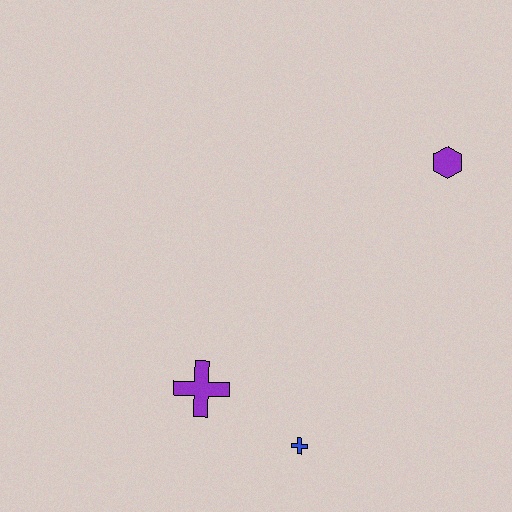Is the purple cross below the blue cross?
No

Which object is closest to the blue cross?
The purple cross is closest to the blue cross.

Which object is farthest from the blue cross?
The purple hexagon is farthest from the blue cross.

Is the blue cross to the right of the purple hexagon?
No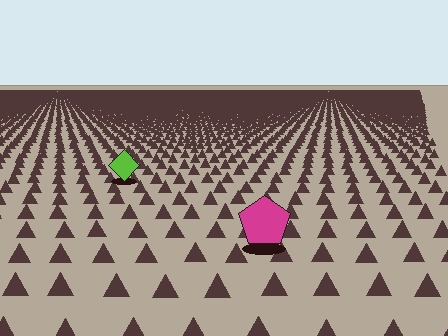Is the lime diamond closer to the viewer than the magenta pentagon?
No. The magenta pentagon is closer — you can tell from the texture gradient: the ground texture is coarser near it.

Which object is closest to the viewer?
The magenta pentagon is closest. The texture marks near it are larger and more spread out.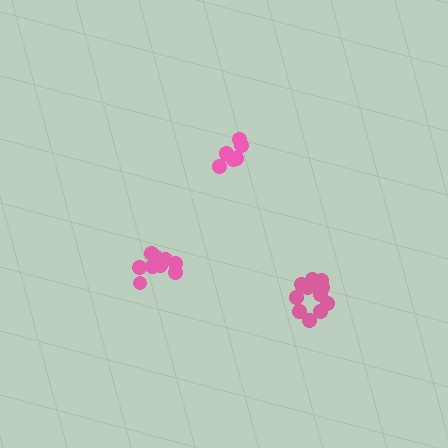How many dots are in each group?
Group 1: 9 dots, Group 2: 11 dots, Group 3: 6 dots (26 total).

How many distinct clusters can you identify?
There are 3 distinct clusters.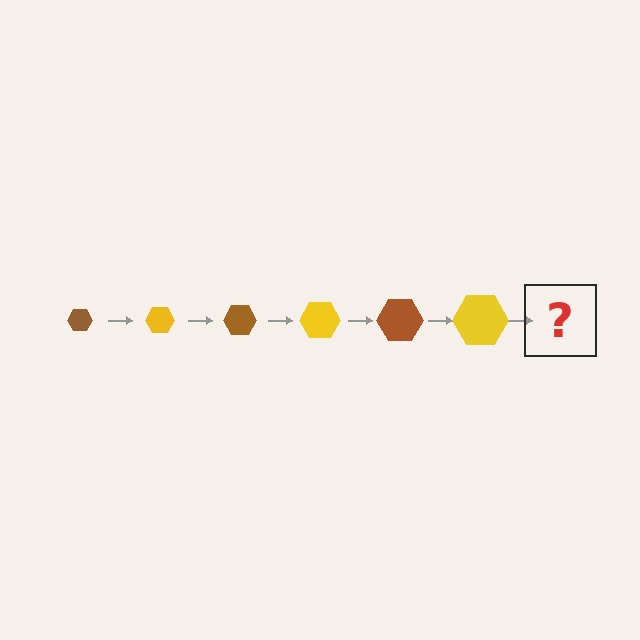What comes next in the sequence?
The next element should be a brown hexagon, larger than the previous one.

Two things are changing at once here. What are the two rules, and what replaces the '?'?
The two rules are that the hexagon grows larger each step and the color cycles through brown and yellow. The '?' should be a brown hexagon, larger than the previous one.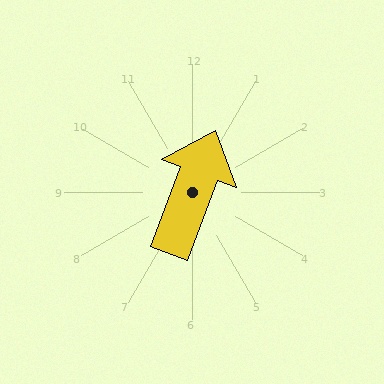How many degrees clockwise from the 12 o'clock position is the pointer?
Approximately 21 degrees.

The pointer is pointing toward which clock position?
Roughly 1 o'clock.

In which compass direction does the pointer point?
North.